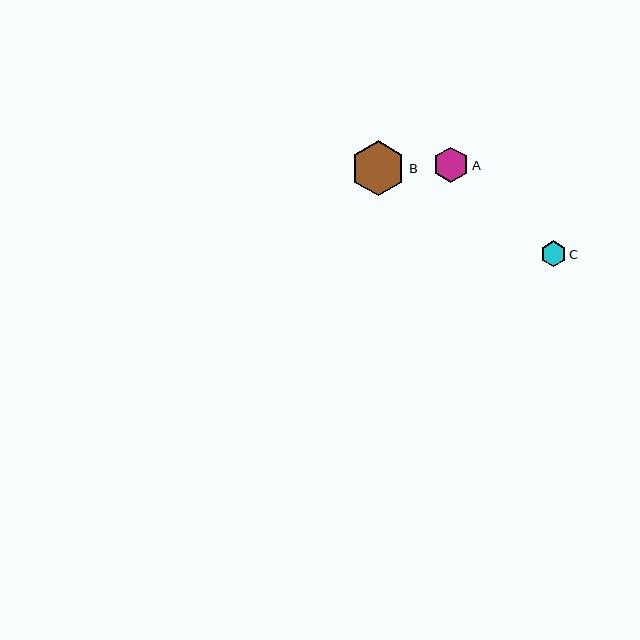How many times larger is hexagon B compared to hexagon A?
Hexagon B is approximately 1.5 times the size of hexagon A.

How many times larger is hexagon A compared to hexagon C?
Hexagon A is approximately 1.4 times the size of hexagon C.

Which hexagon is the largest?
Hexagon B is the largest with a size of approximately 55 pixels.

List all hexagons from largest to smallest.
From largest to smallest: B, A, C.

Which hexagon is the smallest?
Hexagon C is the smallest with a size of approximately 26 pixels.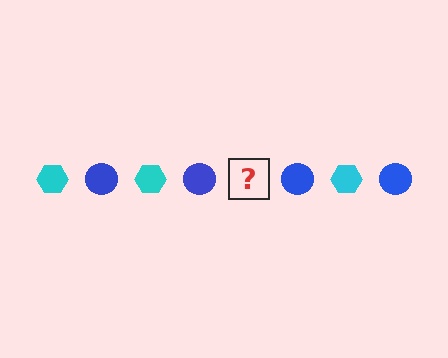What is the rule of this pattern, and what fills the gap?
The rule is that the pattern alternates between cyan hexagon and blue circle. The gap should be filled with a cyan hexagon.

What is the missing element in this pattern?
The missing element is a cyan hexagon.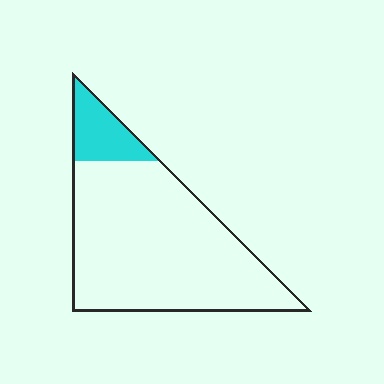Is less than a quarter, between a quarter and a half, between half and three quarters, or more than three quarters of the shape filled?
Less than a quarter.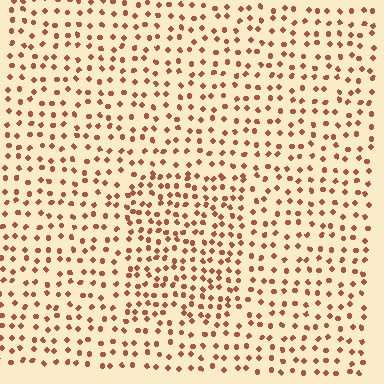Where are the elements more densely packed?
The elements are more densely packed inside the rectangle boundary.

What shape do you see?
I see a rectangle.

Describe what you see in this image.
The image contains small brown elements arranged at two different densities. A rectangle-shaped region is visible where the elements are more densely packed than the surrounding area.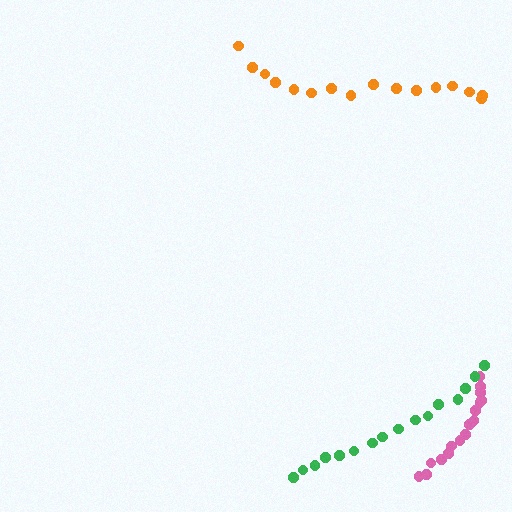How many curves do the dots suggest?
There are 3 distinct paths.